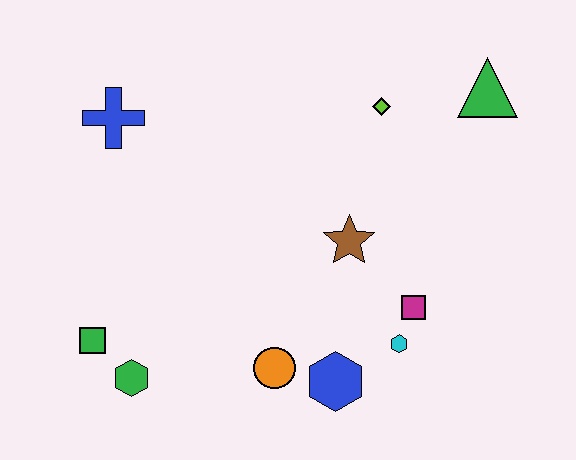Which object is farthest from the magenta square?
The blue cross is farthest from the magenta square.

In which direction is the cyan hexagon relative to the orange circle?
The cyan hexagon is to the right of the orange circle.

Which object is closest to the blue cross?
The green square is closest to the blue cross.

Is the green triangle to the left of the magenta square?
No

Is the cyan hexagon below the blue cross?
Yes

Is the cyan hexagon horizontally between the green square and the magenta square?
Yes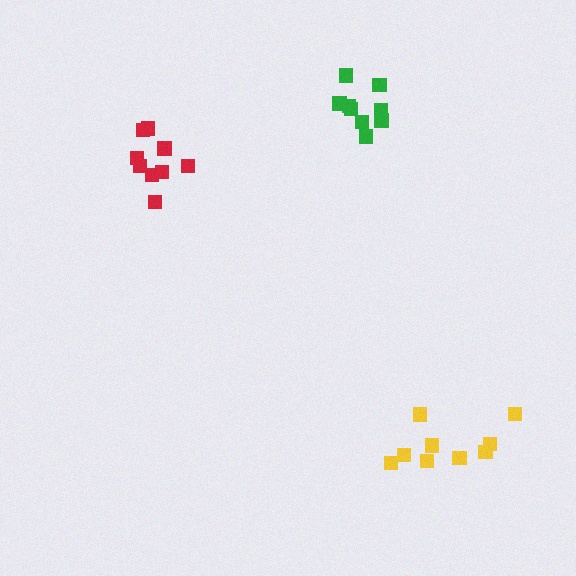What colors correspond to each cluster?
The clusters are colored: yellow, green, red.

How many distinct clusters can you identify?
There are 3 distinct clusters.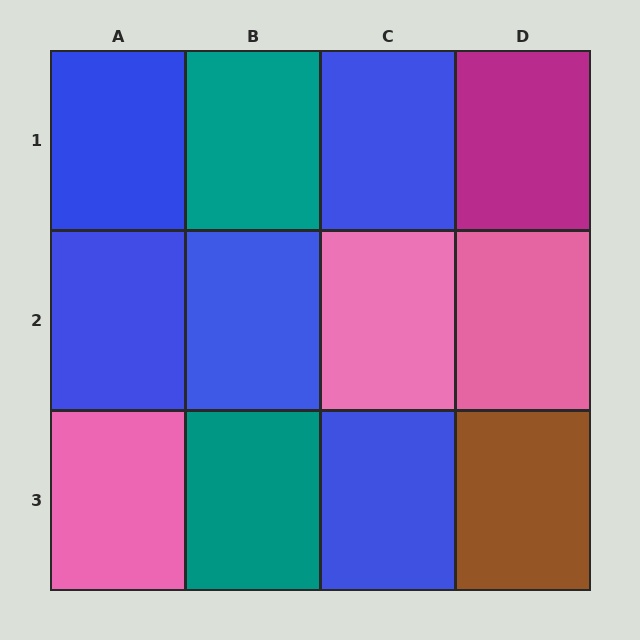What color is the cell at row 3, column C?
Blue.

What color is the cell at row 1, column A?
Blue.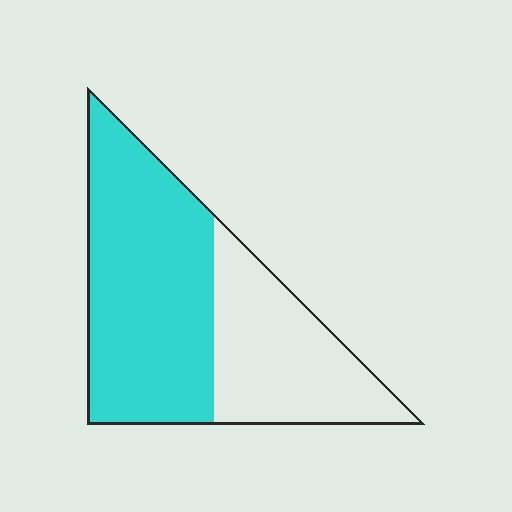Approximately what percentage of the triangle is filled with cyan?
Approximately 60%.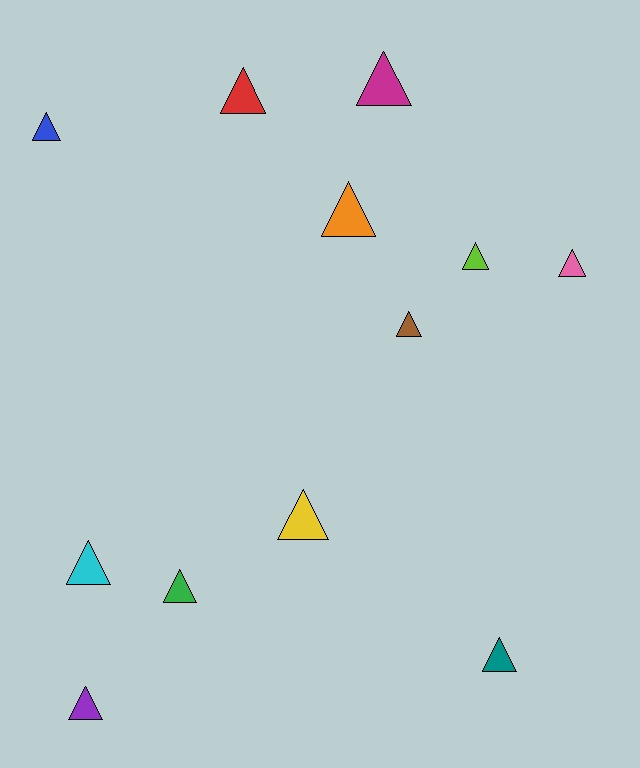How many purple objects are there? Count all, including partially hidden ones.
There is 1 purple object.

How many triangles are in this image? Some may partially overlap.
There are 12 triangles.